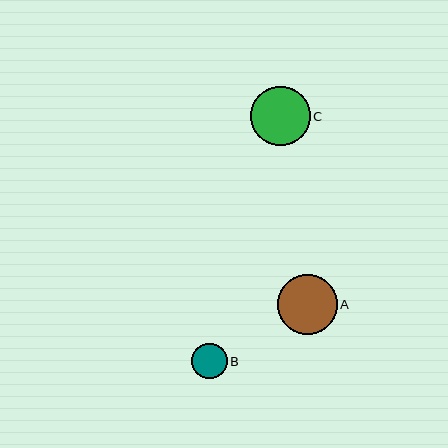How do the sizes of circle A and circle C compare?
Circle A and circle C are approximately the same size.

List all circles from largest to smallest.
From largest to smallest: A, C, B.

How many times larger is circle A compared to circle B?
Circle A is approximately 1.7 times the size of circle B.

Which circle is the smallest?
Circle B is the smallest with a size of approximately 35 pixels.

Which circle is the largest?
Circle A is the largest with a size of approximately 60 pixels.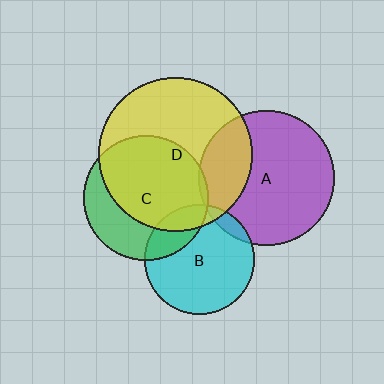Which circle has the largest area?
Circle D (yellow).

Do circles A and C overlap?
Yes.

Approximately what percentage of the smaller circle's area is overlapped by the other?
Approximately 5%.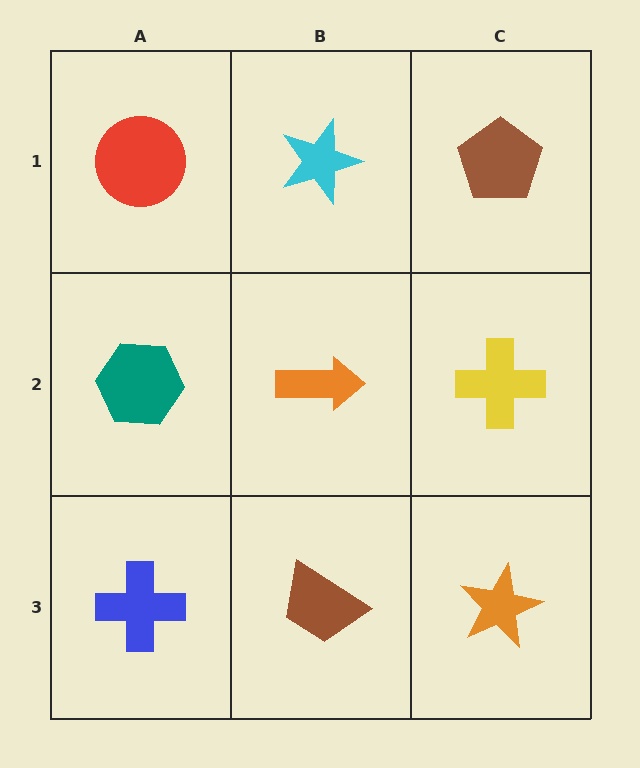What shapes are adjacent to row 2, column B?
A cyan star (row 1, column B), a brown trapezoid (row 3, column B), a teal hexagon (row 2, column A), a yellow cross (row 2, column C).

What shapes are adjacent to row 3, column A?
A teal hexagon (row 2, column A), a brown trapezoid (row 3, column B).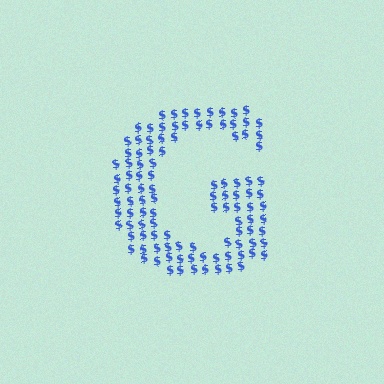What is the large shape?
The large shape is the letter G.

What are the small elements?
The small elements are dollar signs.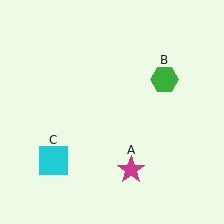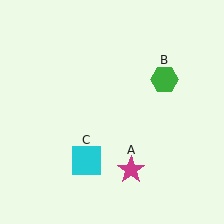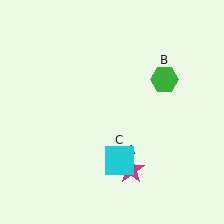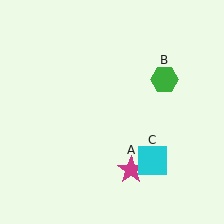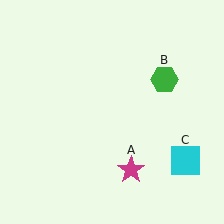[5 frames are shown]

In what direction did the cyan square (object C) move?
The cyan square (object C) moved right.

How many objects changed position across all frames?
1 object changed position: cyan square (object C).